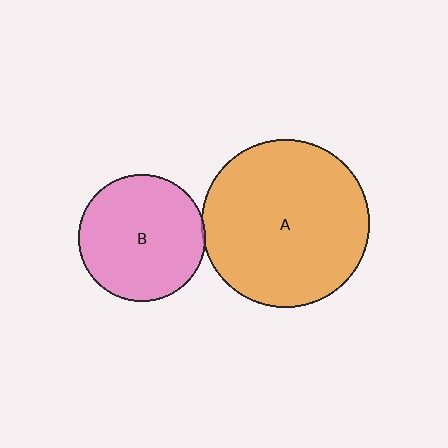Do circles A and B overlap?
Yes.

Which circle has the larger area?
Circle A (orange).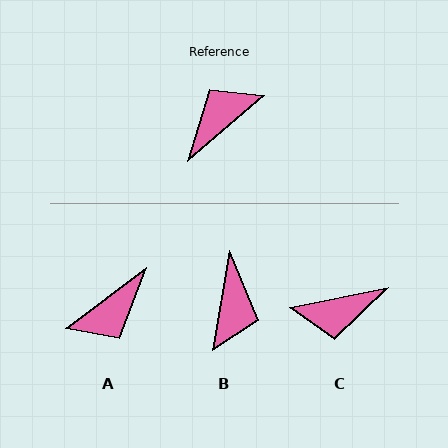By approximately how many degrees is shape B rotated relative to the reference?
Approximately 141 degrees clockwise.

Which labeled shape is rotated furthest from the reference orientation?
A, about 176 degrees away.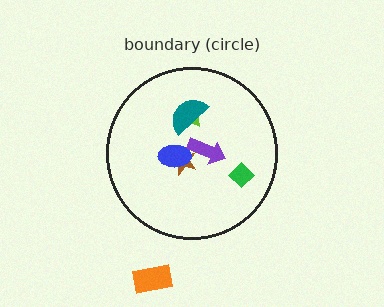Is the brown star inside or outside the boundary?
Inside.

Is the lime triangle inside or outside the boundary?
Inside.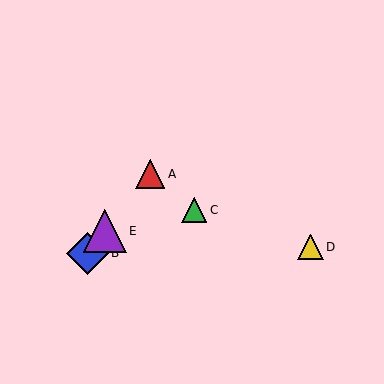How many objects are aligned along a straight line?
3 objects (A, B, E) are aligned along a straight line.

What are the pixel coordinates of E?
Object E is at (105, 231).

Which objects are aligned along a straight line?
Objects A, B, E are aligned along a straight line.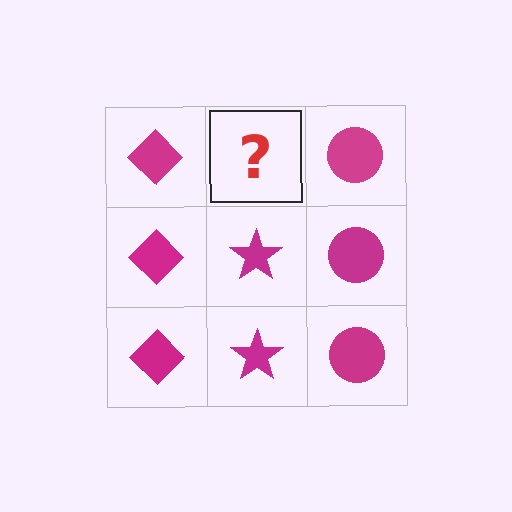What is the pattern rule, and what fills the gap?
The rule is that each column has a consistent shape. The gap should be filled with a magenta star.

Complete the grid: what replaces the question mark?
The question mark should be replaced with a magenta star.